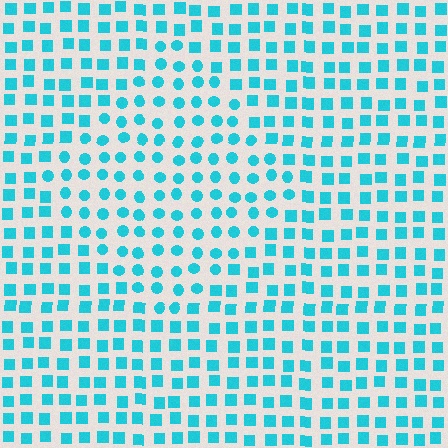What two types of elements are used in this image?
The image uses circles inside the diamond region and squares outside it.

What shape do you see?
I see a diamond.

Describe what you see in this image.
The image is filled with small cyan elements arranged in a uniform grid. A diamond-shaped region contains circles, while the surrounding area contains squares. The boundary is defined purely by the change in element shape.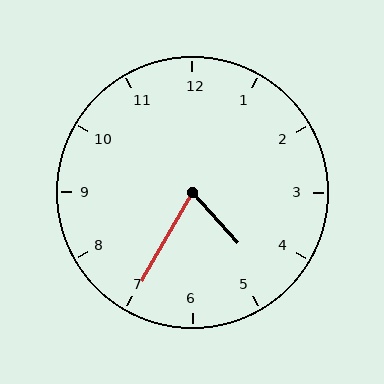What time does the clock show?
4:35.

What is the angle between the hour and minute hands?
Approximately 72 degrees.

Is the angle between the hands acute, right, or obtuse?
It is acute.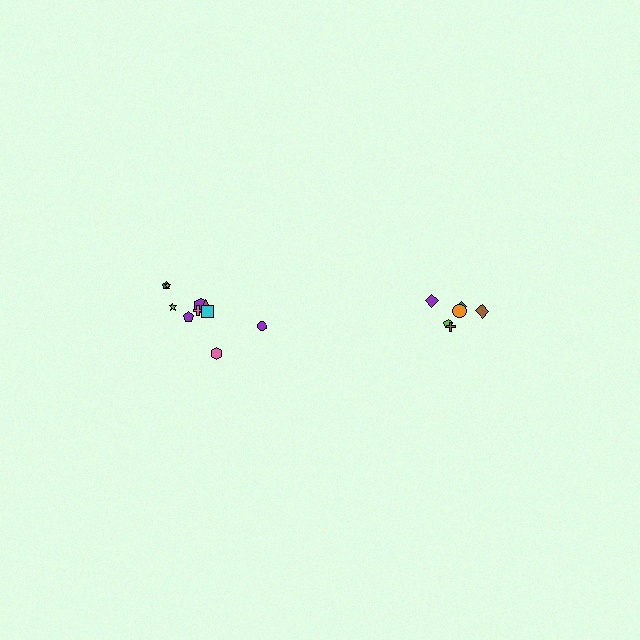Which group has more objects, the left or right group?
The left group.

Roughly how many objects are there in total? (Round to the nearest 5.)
Roughly 15 objects in total.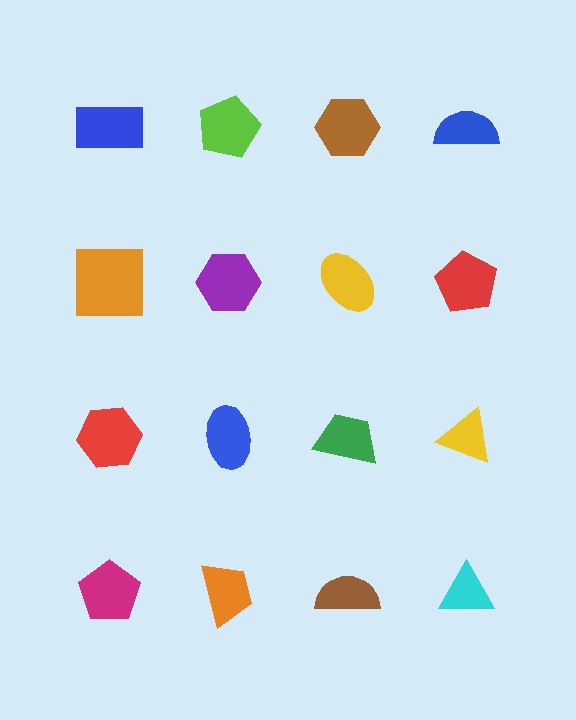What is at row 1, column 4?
A blue semicircle.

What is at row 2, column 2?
A purple hexagon.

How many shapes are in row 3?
4 shapes.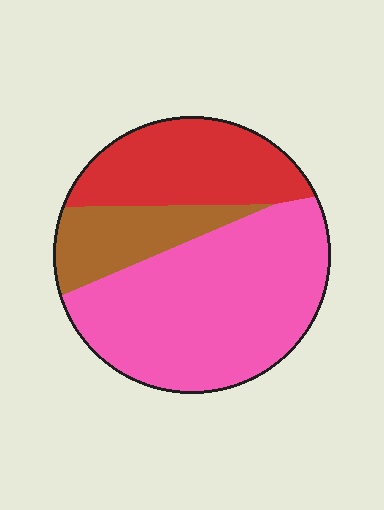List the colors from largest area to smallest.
From largest to smallest: pink, red, brown.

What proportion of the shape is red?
Red takes up about one quarter (1/4) of the shape.